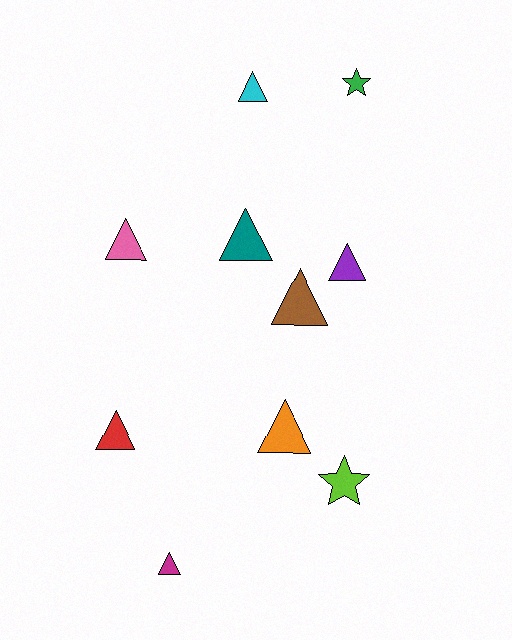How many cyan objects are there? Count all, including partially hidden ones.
There is 1 cyan object.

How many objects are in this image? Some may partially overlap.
There are 10 objects.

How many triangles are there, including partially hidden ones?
There are 8 triangles.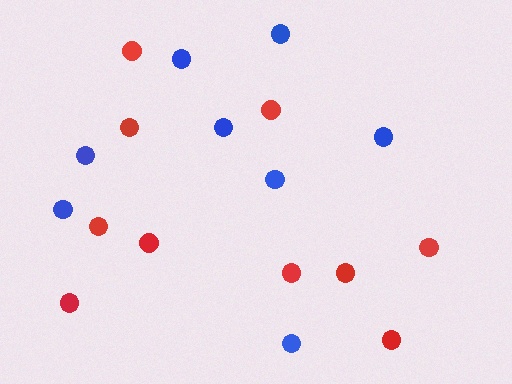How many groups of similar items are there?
There are 2 groups: one group of red circles (10) and one group of blue circles (8).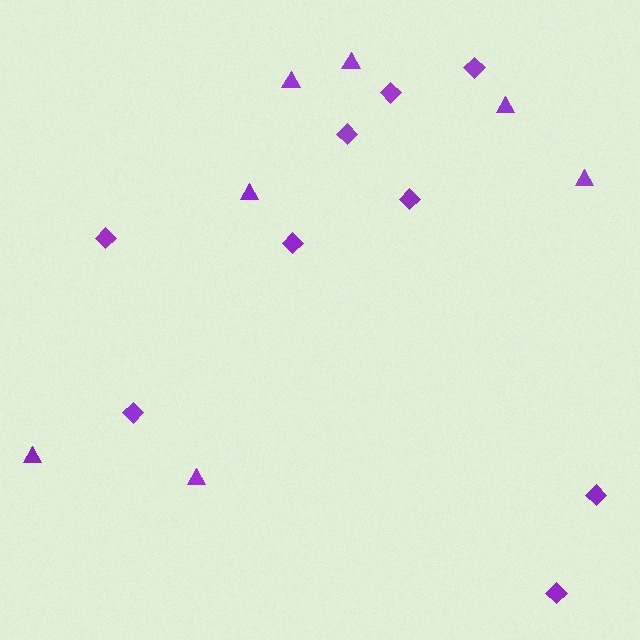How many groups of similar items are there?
There are 2 groups: one group of triangles (7) and one group of diamonds (9).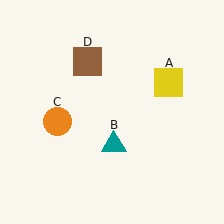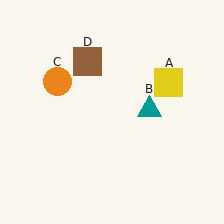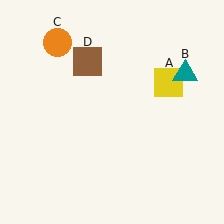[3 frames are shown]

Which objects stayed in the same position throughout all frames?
Yellow square (object A) and brown square (object D) remained stationary.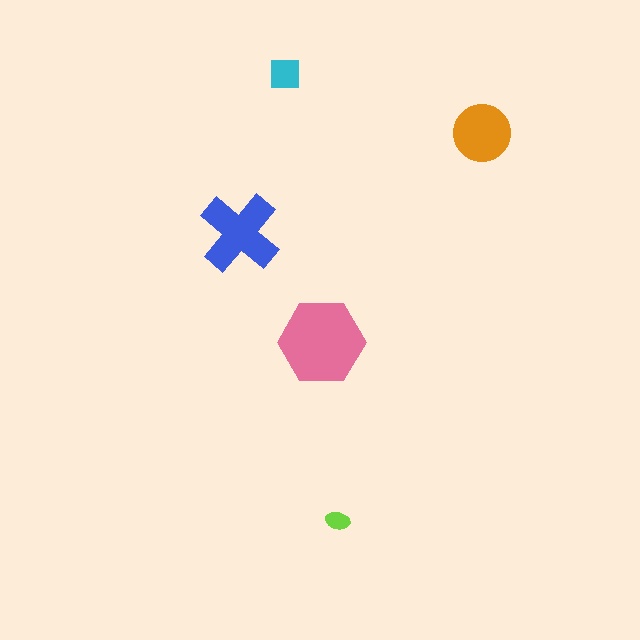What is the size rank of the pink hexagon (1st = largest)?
1st.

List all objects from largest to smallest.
The pink hexagon, the blue cross, the orange circle, the cyan square, the lime ellipse.